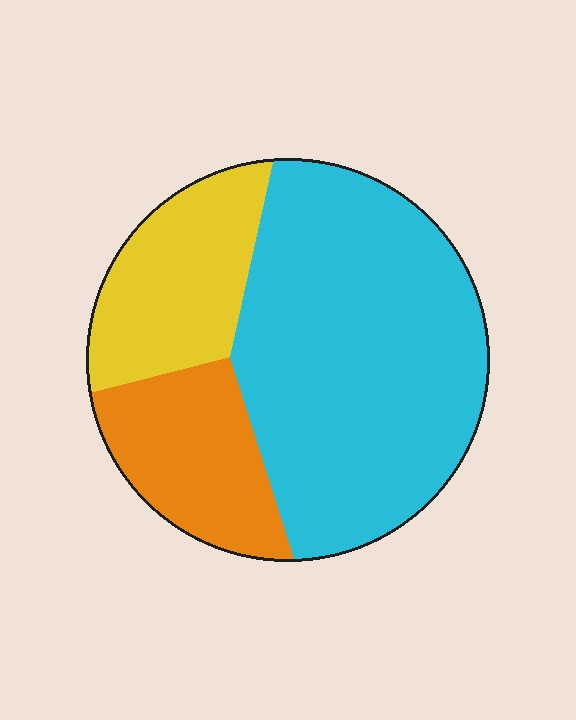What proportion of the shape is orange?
Orange takes up between a sixth and a third of the shape.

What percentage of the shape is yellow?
Yellow takes up about one fifth (1/5) of the shape.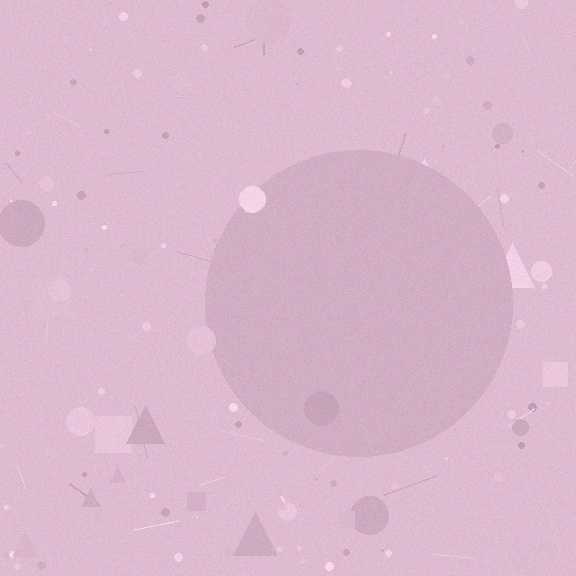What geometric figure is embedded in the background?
A circle is embedded in the background.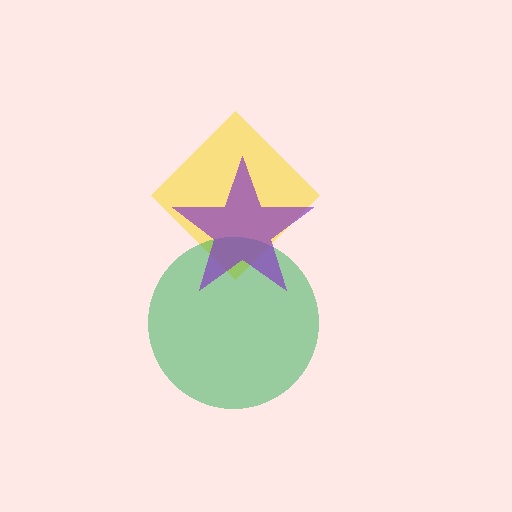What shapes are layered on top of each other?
The layered shapes are: a yellow diamond, a green circle, a purple star.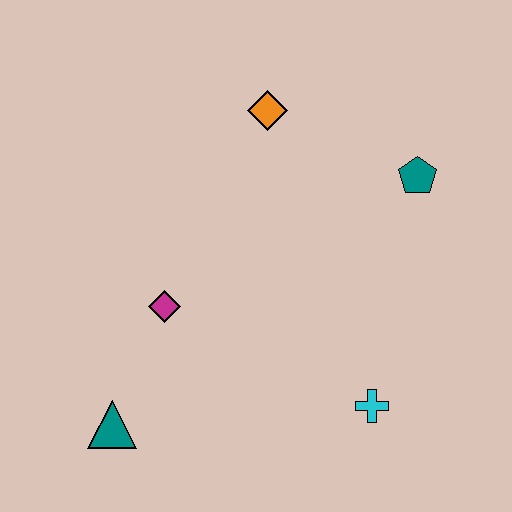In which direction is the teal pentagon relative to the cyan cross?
The teal pentagon is above the cyan cross.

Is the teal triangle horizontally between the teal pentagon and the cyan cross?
No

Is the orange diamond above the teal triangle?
Yes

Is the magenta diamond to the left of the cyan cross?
Yes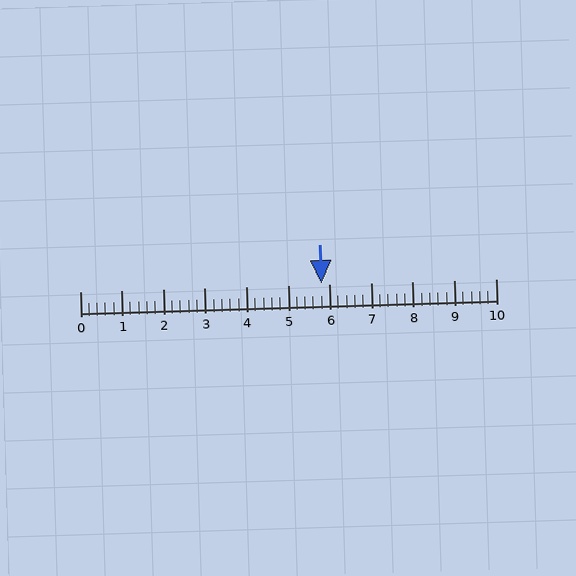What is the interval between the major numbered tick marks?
The major tick marks are spaced 1 units apart.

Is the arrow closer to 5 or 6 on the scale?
The arrow is closer to 6.